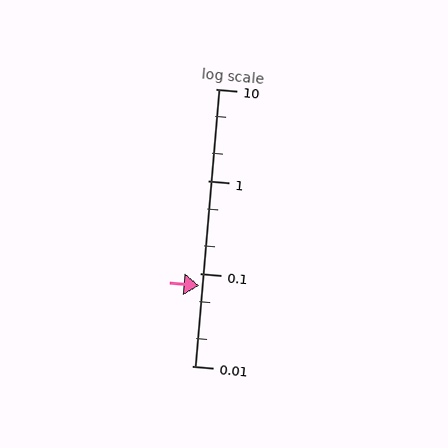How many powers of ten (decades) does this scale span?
The scale spans 3 decades, from 0.01 to 10.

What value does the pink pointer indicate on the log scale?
The pointer indicates approximately 0.074.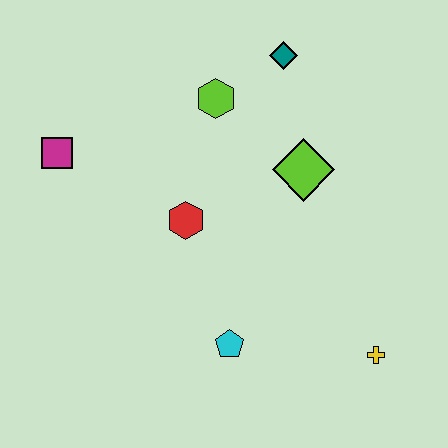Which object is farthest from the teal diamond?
The yellow cross is farthest from the teal diamond.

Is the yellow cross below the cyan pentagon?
Yes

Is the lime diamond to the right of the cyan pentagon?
Yes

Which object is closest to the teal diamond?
The lime hexagon is closest to the teal diamond.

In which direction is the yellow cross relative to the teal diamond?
The yellow cross is below the teal diamond.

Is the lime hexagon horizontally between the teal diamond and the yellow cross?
No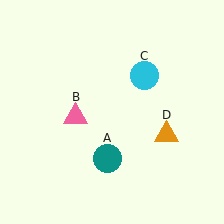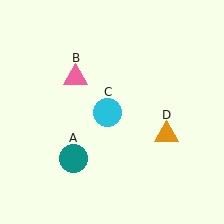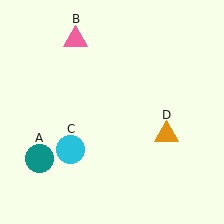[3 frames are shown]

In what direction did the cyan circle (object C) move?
The cyan circle (object C) moved down and to the left.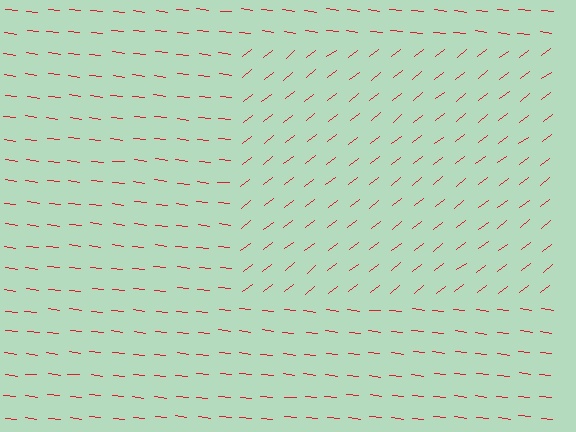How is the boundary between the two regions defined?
The boundary is defined purely by a change in line orientation (approximately 45 degrees difference). All lines are the same color and thickness.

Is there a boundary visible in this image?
Yes, there is a texture boundary formed by a change in line orientation.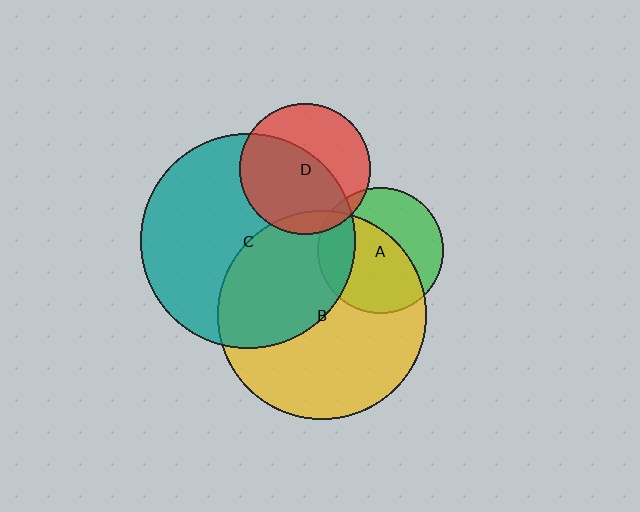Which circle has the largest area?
Circle C (teal).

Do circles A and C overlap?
Yes.